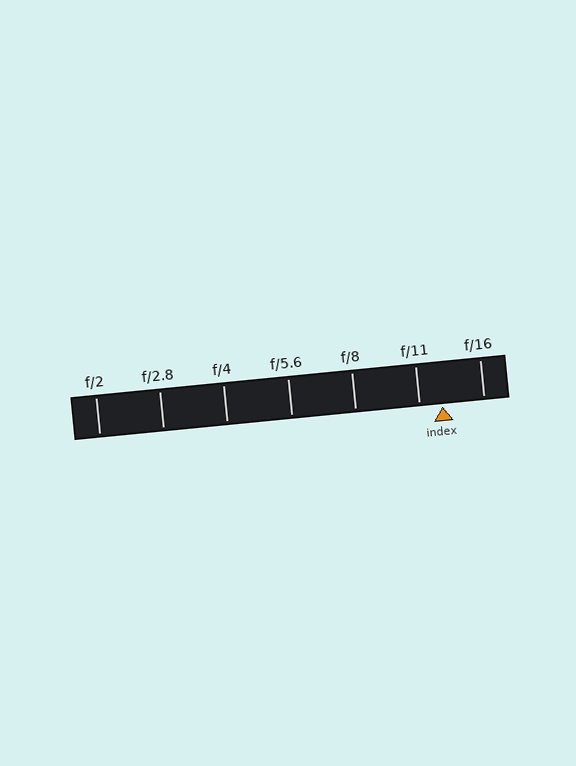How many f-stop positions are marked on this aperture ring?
There are 7 f-stop positions marked.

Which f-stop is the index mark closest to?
The index mark is closest to f/11.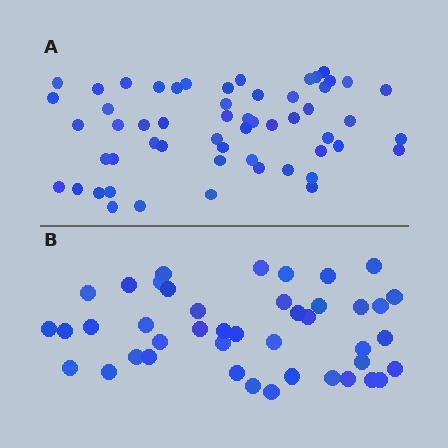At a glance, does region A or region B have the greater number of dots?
Region A (the top region) has more dots.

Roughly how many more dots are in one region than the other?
Region A has approximately 15 more dots than region B.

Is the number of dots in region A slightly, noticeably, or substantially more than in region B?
Region A has noticeably more, but not dramatically so. The ratio is roughly 1.3 to 1.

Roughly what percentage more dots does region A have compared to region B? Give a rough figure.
About 30% more.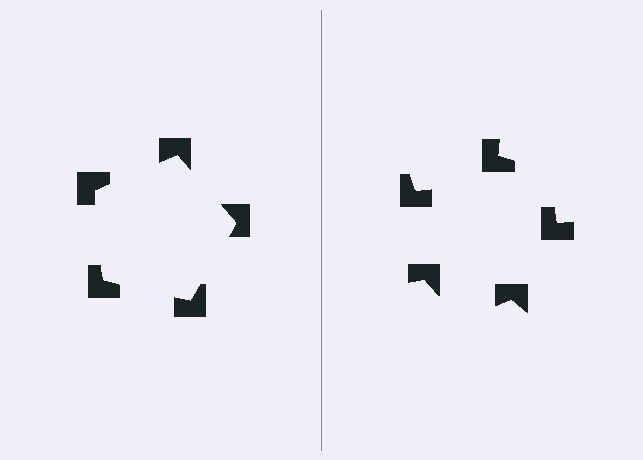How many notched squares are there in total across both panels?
10 — 5 on each side.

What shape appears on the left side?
An illusory pentagon.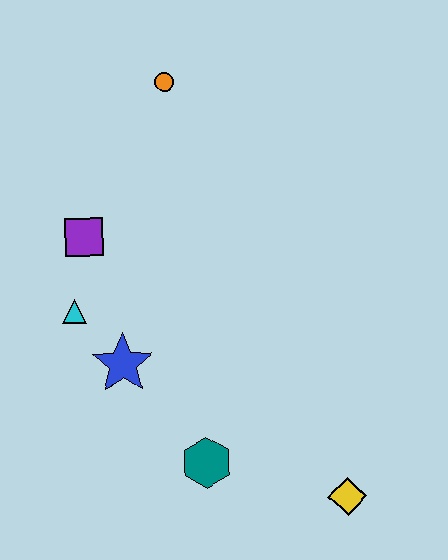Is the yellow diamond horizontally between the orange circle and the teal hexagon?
No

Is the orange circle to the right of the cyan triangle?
Yes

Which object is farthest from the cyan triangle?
The yellow diamond is farthest from the cyan triangle.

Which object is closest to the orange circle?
The purple square is closest to the orange circle.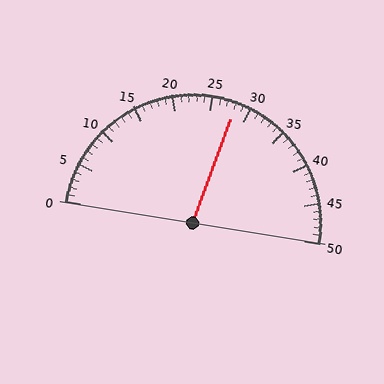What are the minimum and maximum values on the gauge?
The gauge ranges from 0 to 50.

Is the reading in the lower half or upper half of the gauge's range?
The reading is in the upper half of the range (0 to 50).